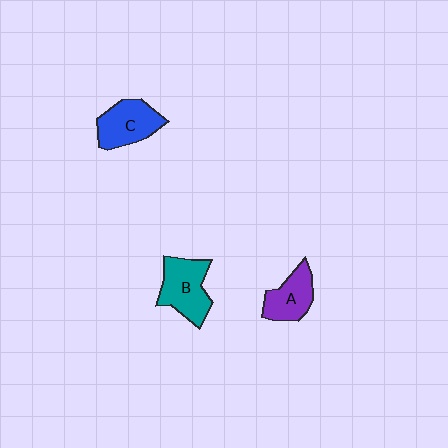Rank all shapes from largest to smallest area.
From largest to smallest: B (teal), C (blue), A (purple).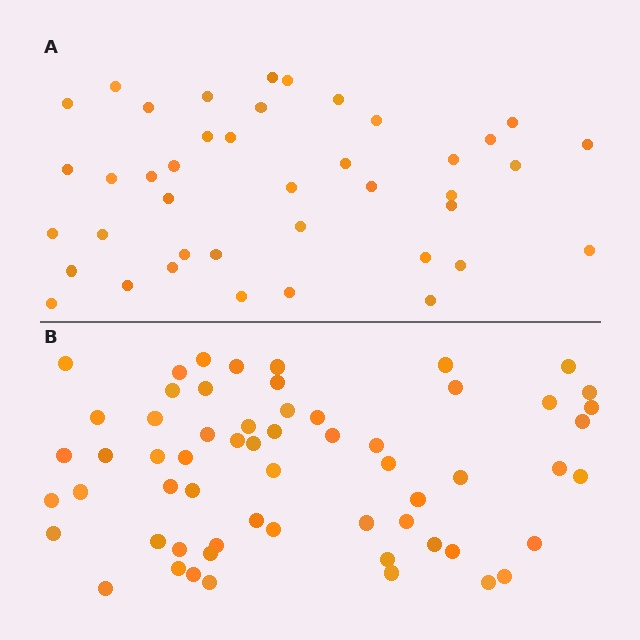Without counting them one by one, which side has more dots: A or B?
Region B (the bottom region) has more dots.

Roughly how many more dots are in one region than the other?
Region B has approximately 20 more dots than region A.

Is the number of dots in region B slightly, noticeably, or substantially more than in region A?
Region B has substantially more. The ratio is roughly 1.5 to 1.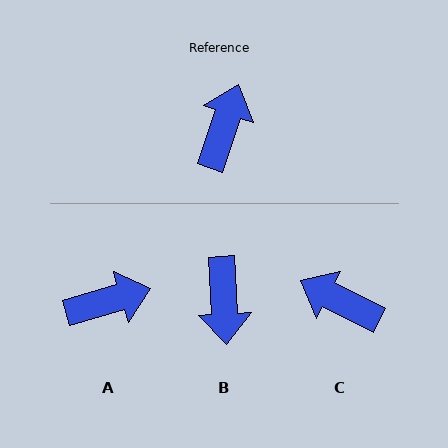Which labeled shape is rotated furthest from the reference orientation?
B, about 158 degrees away.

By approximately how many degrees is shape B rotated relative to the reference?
Approximately 158 degrees clockwise.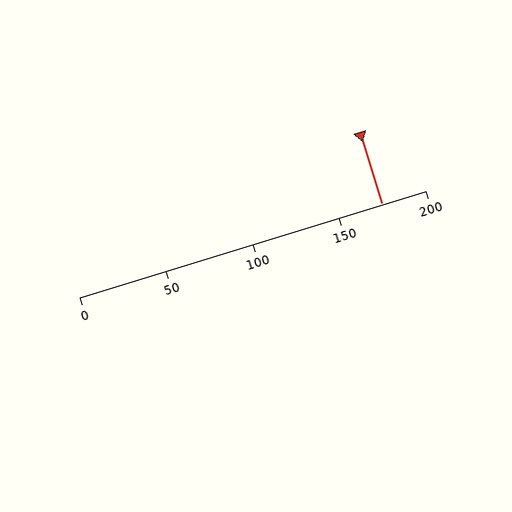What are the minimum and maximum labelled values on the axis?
The axis runs from 0 to 200.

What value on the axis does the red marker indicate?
The marker indicates approximately 175.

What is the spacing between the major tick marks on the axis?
The major ticks are spaced 50 apart.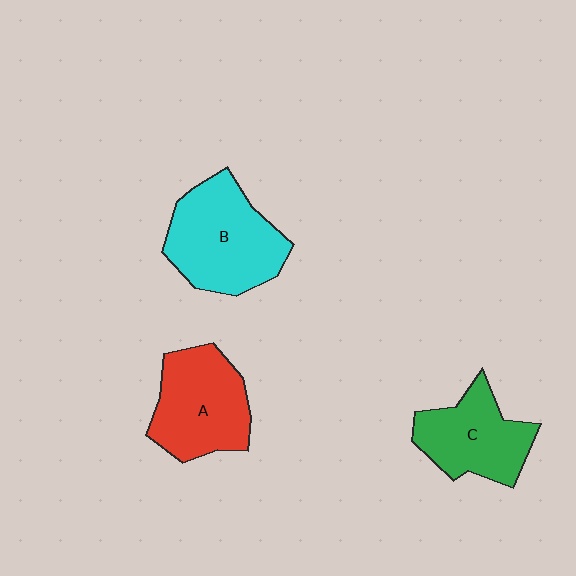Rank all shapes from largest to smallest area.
From largest to smallest: B (cyan), A (red), C (green).